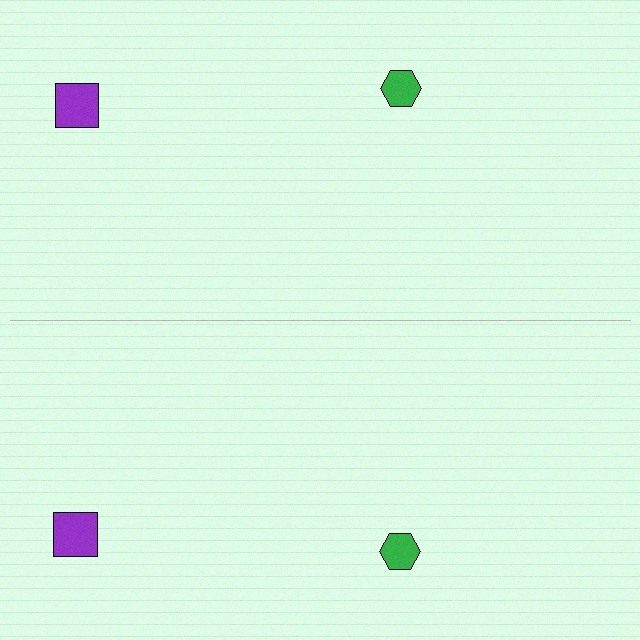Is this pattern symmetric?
Yes, this pattern has bilateral (reflection) symmetry.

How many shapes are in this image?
There are 4 shapes in this image.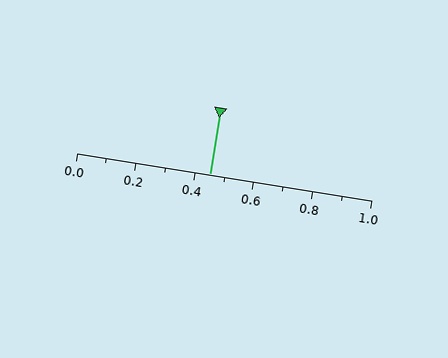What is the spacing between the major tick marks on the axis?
The major ticks are spaced 0.2 apart.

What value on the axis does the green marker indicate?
The marker indicates approximately 0.45.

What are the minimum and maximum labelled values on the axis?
The axis runs from 0.0 to 1.0.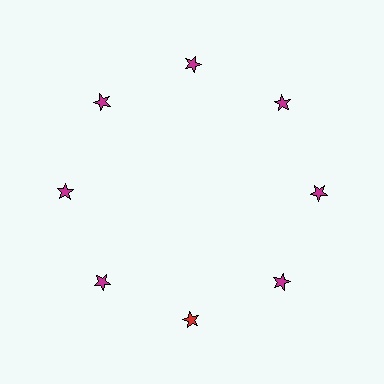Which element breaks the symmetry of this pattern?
The red star at roughly the 6 o'clock position breaks the symmetry. All other shapes are magenta stars.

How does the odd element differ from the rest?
It has a different color: red instead of magenta.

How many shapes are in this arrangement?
There are 8 shapes arranged in a ring pattern.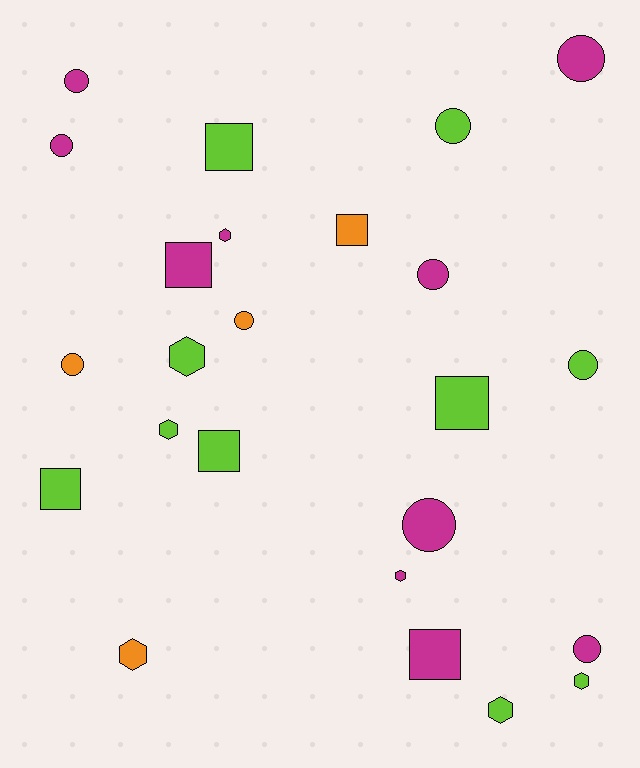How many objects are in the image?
There are 24 objects.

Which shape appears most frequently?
Circle, with 10 objects.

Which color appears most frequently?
Magenta, with 10 objects.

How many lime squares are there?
There are 4 lime squares.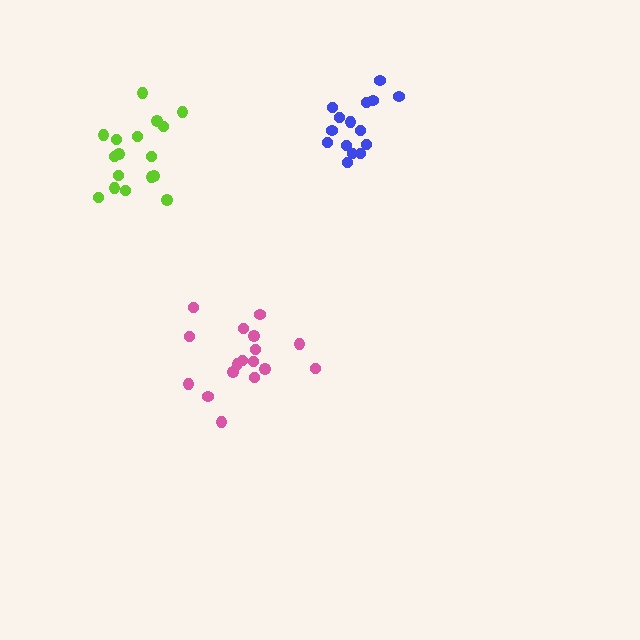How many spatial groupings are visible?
There are 3 spatial groupings.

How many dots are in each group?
Group 1: 15 dots, Group 2: 17 dots, Group 3: 17 dots (49 total).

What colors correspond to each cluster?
The clusters are colored: blue, pink, lime.